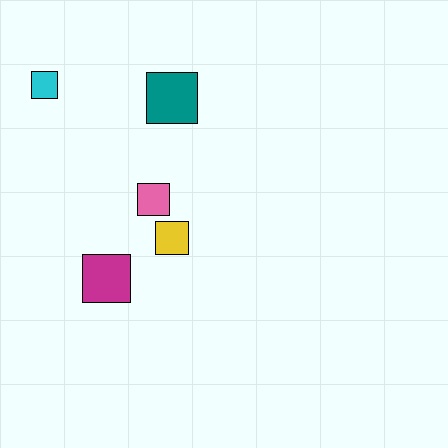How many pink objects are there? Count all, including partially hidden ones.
There is 1 pink object.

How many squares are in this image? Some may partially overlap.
There are 5 squares.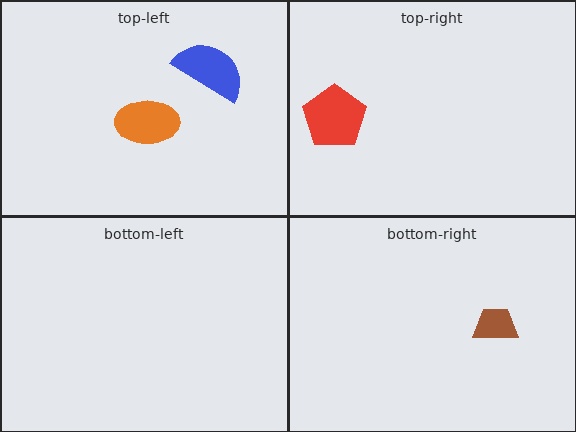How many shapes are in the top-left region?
2.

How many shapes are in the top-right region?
1.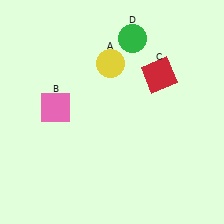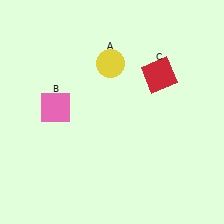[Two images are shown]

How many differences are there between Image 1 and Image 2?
There is 1 difference between the two images.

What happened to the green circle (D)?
The green circle (D) was removed in Image 2. It was in the top-right area of Image 1.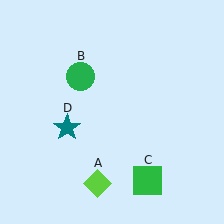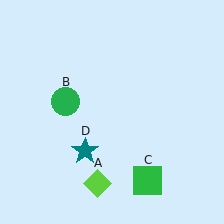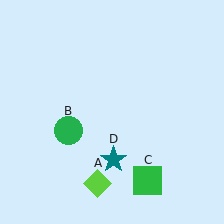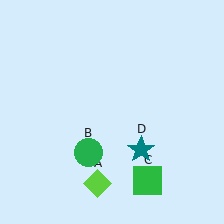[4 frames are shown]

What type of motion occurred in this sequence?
The green circle (object B), teal star (object D) rotated counterclockwise around the center of the scene.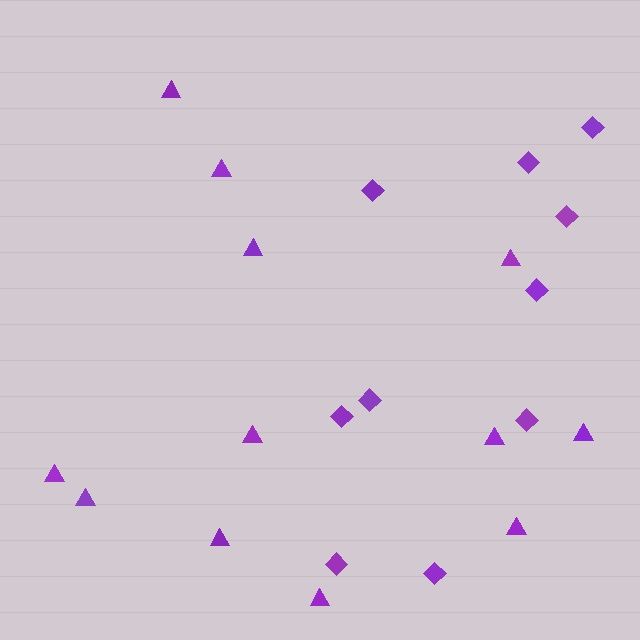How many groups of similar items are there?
There are 2 groups: one group of triangles (12) and one group of diamonds (10).